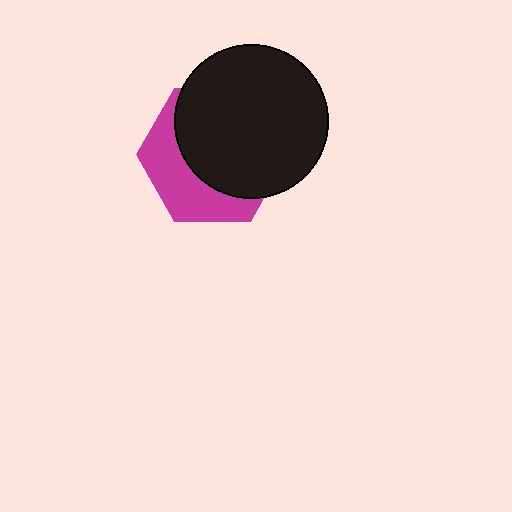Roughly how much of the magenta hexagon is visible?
A small part of it is visible (roughly 38%).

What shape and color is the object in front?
The object in front is a black circle.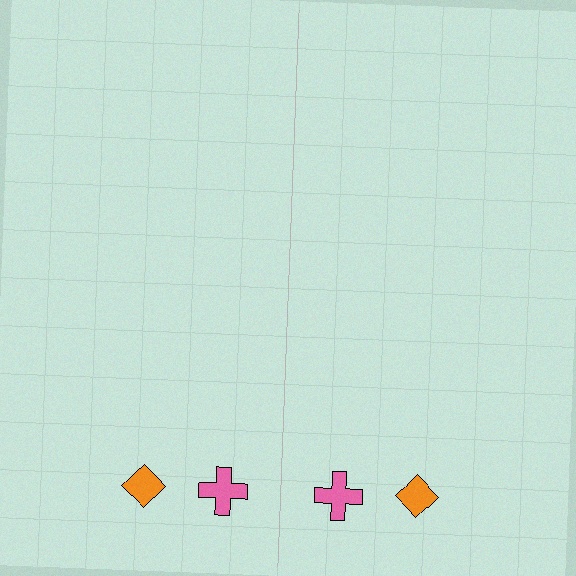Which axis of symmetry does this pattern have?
The pattern has a vertical axis of symmetry running through the center of the image.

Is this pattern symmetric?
Yes, this pattern has bilateral (reflection) symmetry.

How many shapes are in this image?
There are 4 shapes in this image.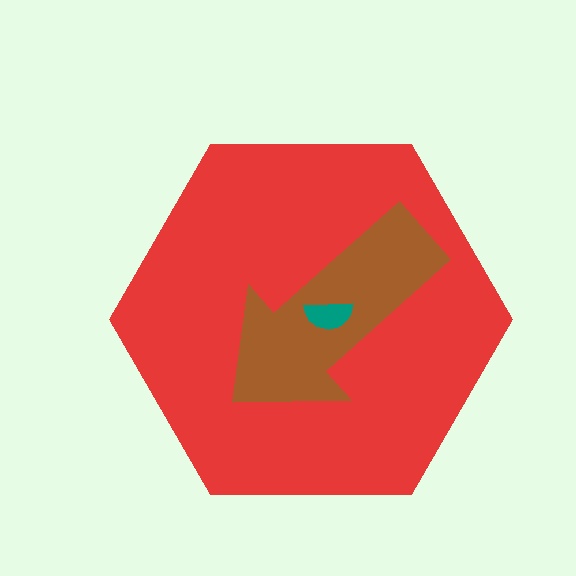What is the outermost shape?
The red hexagon.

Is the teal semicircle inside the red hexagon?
Yes.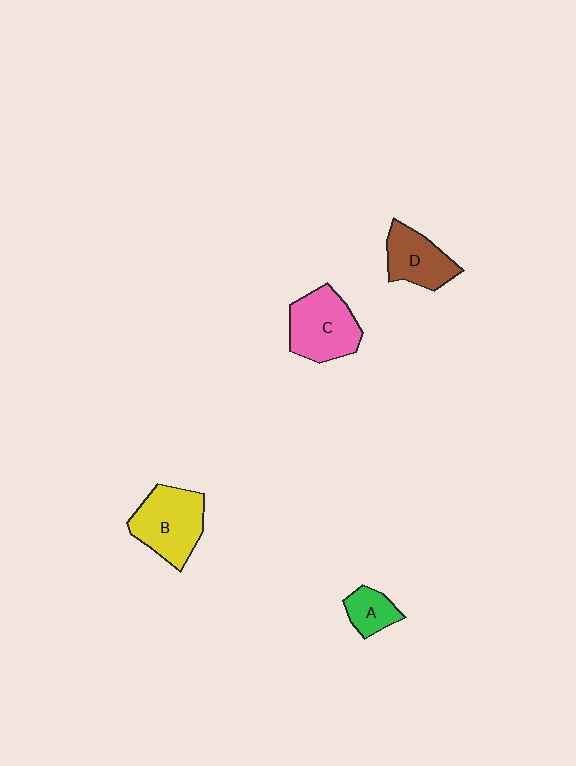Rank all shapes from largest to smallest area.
From largest to smallest: B (yellow), C (pink), D (brown), A (green).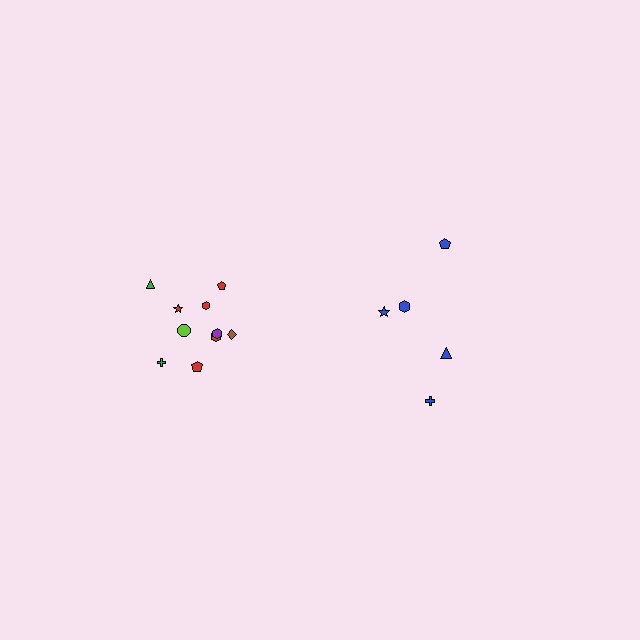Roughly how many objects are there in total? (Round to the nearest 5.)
Roughly 15 objects in total.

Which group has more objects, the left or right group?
The left group.